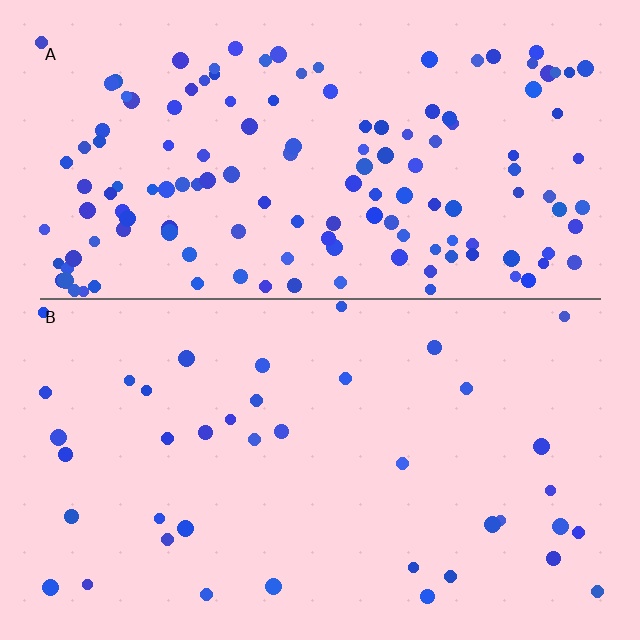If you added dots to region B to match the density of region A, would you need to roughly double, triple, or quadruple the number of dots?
Approximately quadruple.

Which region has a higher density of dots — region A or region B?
A (the top).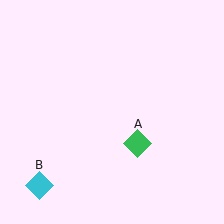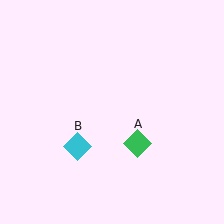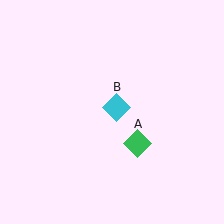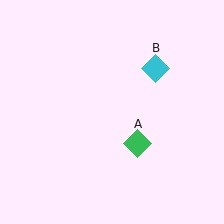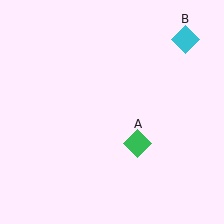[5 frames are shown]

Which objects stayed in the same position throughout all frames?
Green diamond (object A) remained stationary.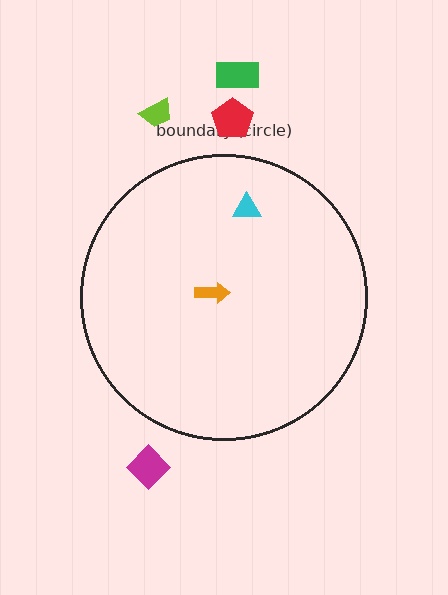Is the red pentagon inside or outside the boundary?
Outside.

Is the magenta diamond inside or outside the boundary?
Outside.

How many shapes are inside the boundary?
2 inside, 4 outside.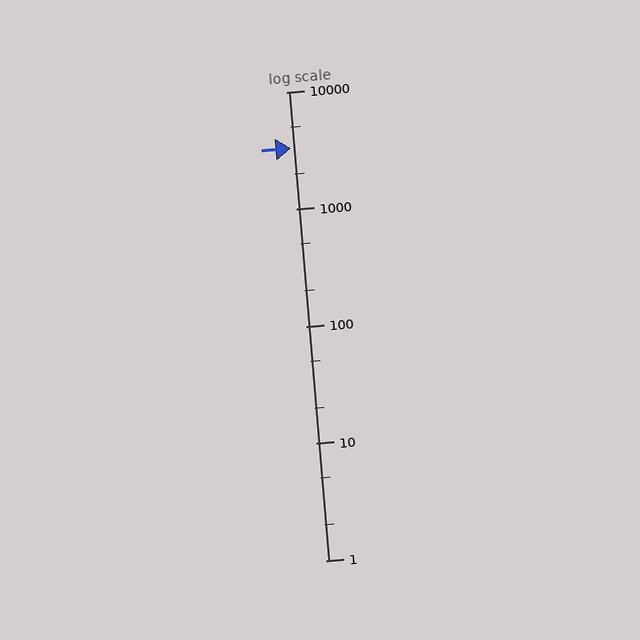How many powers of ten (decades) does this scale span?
The scale spans 4 decades, from 1 to 10000.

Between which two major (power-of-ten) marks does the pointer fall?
The pointer is between 1000 and 10000.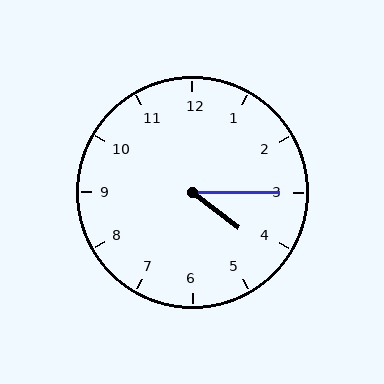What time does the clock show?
4:15.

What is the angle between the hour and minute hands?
Approximately 38 degrees.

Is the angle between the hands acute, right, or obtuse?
It is acute.